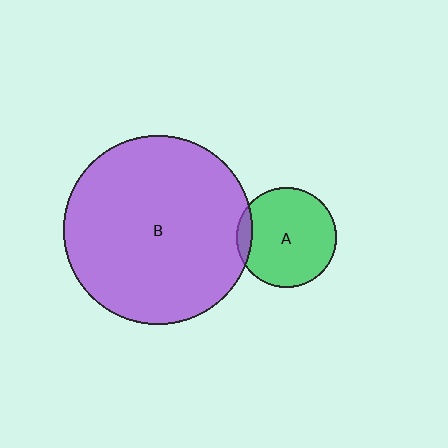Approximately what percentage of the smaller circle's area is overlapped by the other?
Approximately 10%.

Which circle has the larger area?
Circle B (purple).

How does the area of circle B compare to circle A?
Approximately 3.6 times.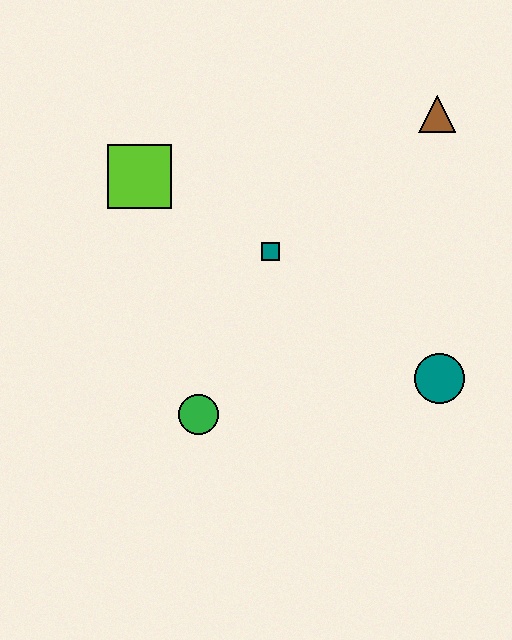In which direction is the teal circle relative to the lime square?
The teal circle is to the right of the lime square.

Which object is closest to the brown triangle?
The teal square is closest to the brown triangle.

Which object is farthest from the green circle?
The brown triangle is farthest from the green circle.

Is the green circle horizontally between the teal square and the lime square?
Yes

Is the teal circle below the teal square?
Yes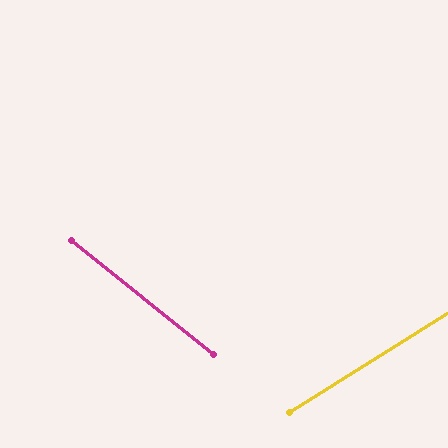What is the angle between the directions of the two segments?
Approximately 71 degrees.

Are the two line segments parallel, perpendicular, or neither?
Neither parallel nor perpendicular — they differ by about 71°.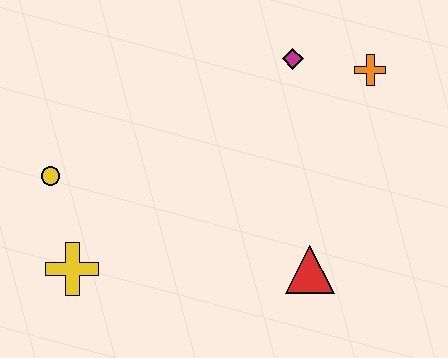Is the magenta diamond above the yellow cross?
Yes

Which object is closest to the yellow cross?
The yellow circle is closest to the yellow cross.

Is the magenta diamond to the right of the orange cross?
No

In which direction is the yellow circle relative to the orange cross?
The yellow circle is to the left of the orange cross.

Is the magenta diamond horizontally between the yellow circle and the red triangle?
Yes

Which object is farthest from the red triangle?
The yellow circle is farthest from the red triangle.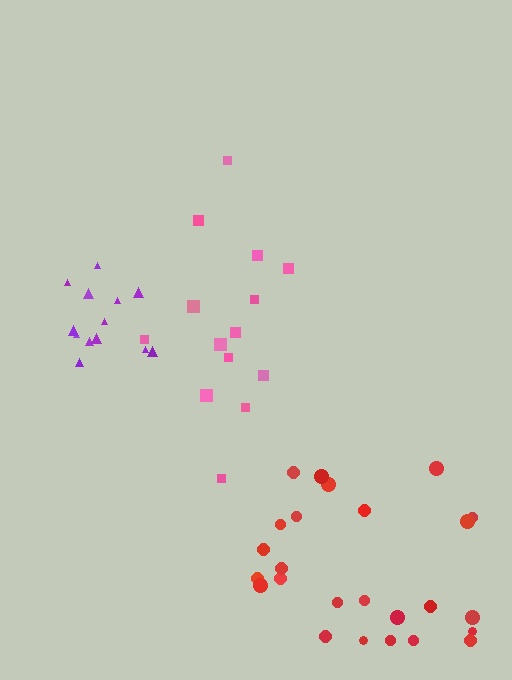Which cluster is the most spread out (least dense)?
Pink.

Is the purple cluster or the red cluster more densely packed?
Purple.